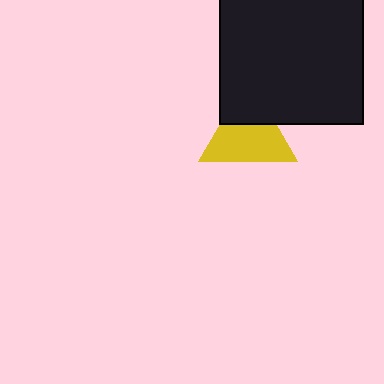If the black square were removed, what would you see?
You would see the complete yellow triangle.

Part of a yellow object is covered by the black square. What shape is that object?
It is a triangle.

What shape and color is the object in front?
The object in front is a black square.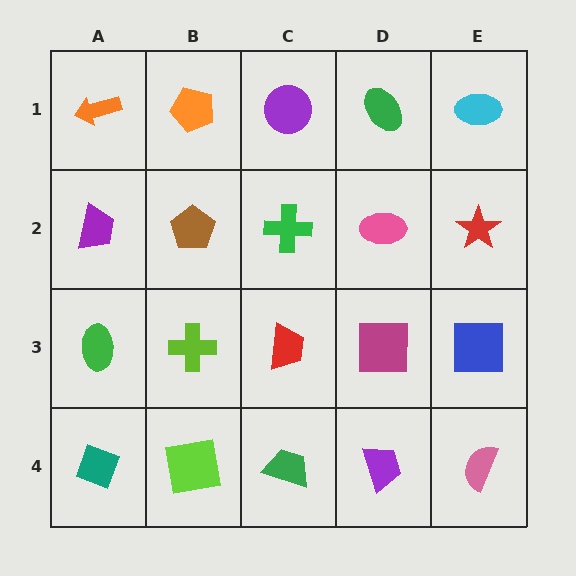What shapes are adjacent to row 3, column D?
A pink ellipse (row 2, column D), a purple trapezoid (row 4, column D), a red trapezoid (row 3, column C), a blue square (row 3, column E).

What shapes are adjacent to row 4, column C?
A red trapezoid (row 3, column C), a lime square (row 4, column B), a purple trapezoid (row 4, column D).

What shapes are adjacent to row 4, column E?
A blue square (row 3, column E), a purple trapezoid (row 4, column D).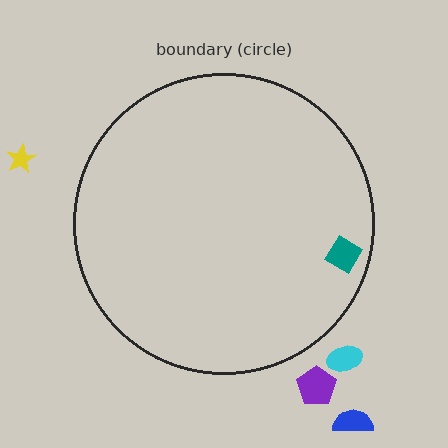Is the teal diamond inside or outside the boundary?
Inside.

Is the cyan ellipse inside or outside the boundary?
Outside.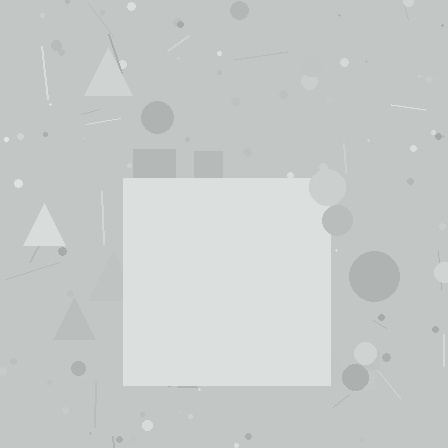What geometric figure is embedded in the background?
A square is embedded in the background.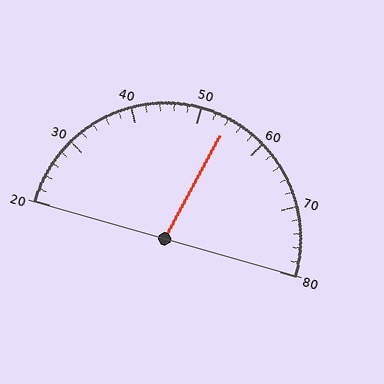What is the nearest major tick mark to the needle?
The nearest major tick mark is 50.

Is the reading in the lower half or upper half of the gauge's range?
The reading is in the upper half of the range (20 to 80).